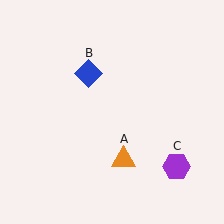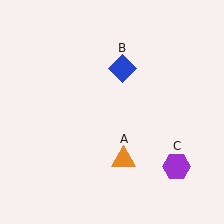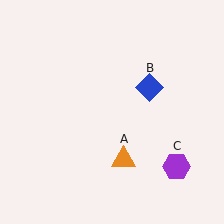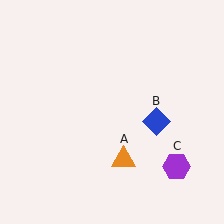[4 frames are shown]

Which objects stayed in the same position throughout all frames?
Orange triangle (object A) and purple hexagon (object C) remained stationary.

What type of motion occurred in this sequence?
The blue diamond (object B) rotated clockwise around the center of the scene.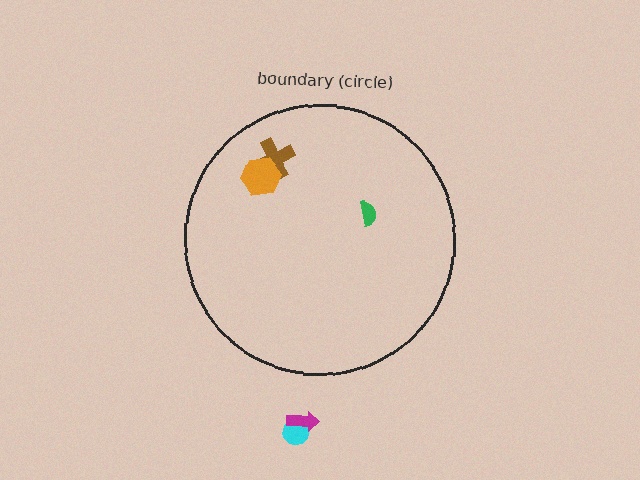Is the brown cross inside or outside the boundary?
Inside.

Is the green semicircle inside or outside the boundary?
Inside.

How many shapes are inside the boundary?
3 inside, 2 outside.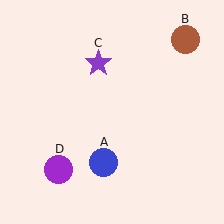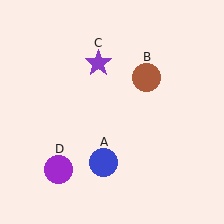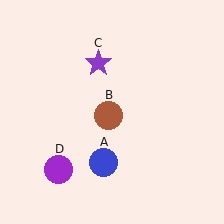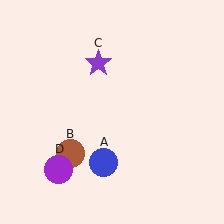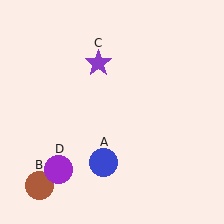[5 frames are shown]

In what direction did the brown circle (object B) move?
The brown circle (object B) moved down and to the left.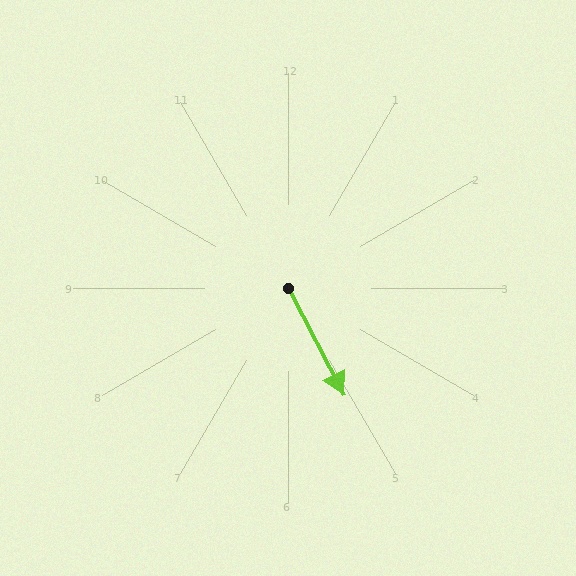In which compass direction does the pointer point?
Southeast.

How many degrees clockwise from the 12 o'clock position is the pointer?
Approximately 152 degrees.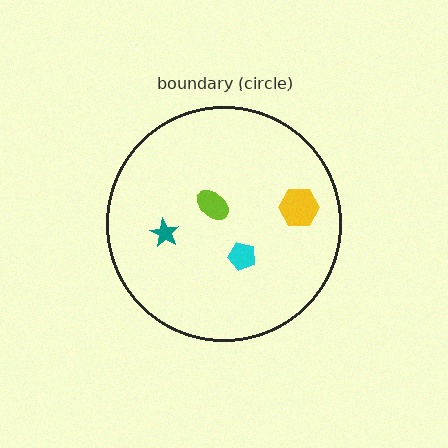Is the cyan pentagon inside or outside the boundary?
Inside.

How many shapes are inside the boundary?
4 inside, 0 outside.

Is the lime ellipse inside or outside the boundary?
Inside.